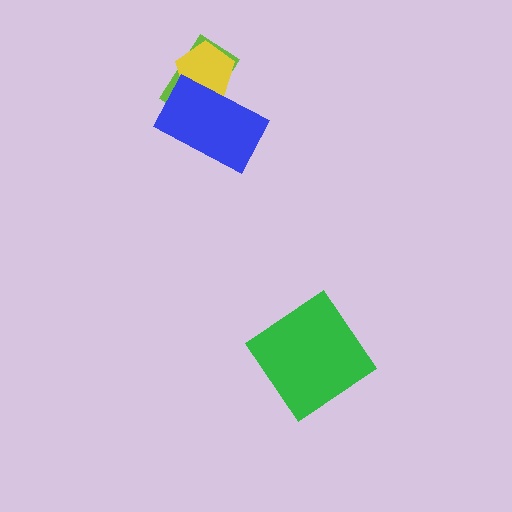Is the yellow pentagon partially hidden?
Yes, it is partially covered by another shape.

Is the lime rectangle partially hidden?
Yes, it is partially covered by another shape.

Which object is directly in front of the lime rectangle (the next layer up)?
The yellow pentagon is directly in front of the lime rectangle.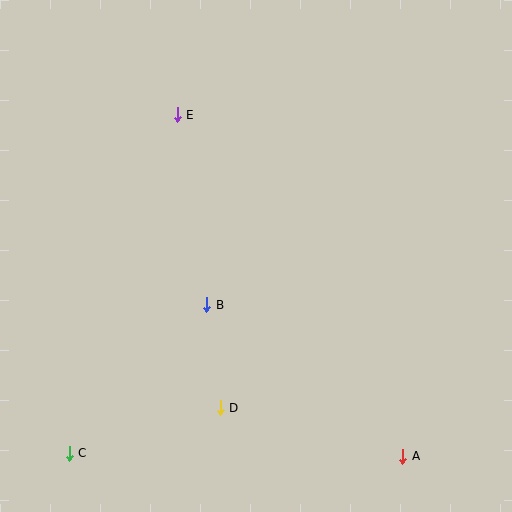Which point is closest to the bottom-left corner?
Point C is closest to the bottom-left corner.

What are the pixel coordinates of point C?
Point C is at (69, 453).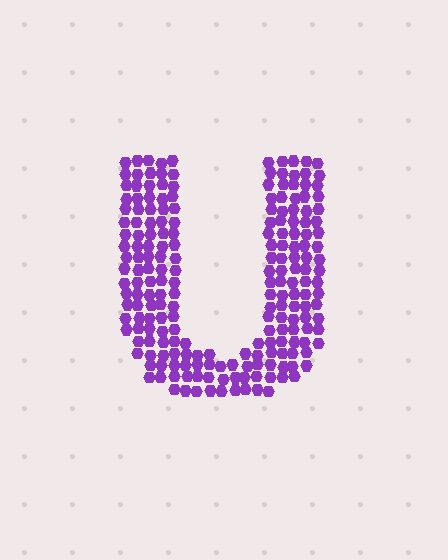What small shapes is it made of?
It is made of small hexagons.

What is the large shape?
The large shape is the letter U.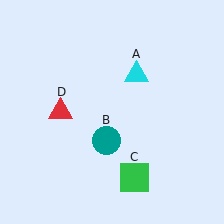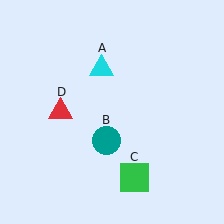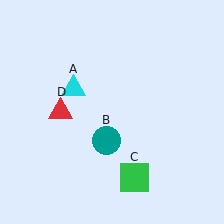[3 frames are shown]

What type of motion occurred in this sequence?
The cyan triangle (object A) rotated counterclockwise around the center of the scene.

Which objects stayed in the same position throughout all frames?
Teal circle (object B) and green square (object C) and red triangle (object D) remained stationary.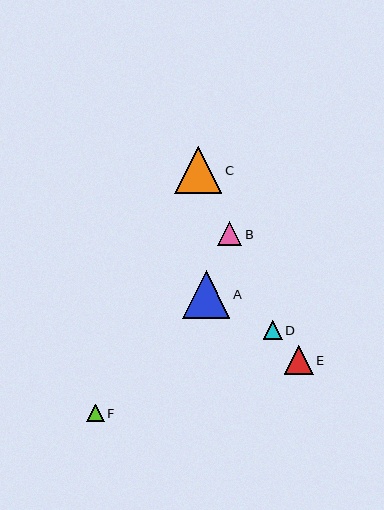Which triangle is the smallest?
Triangle F is the smallest with a size of approximately 17 pixels.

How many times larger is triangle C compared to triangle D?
Triangle C is approximately 2.5 times the size of triangle D.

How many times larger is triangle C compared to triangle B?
Triangle C is approximately 2.0 times the size of triangle B.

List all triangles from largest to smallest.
From largest to smallest: C, A, E, B, D, F.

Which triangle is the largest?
Triangle C is the largest with a size of approximately 47 pixels.